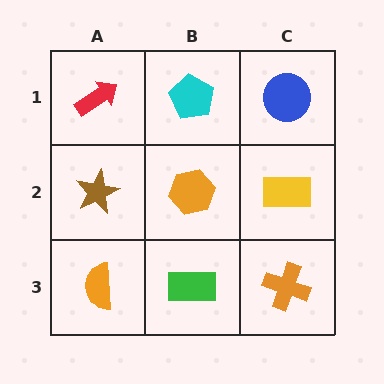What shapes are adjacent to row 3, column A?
A brown star (row 2, column A), a green rectangle (row 3, column B).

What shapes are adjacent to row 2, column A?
A red arrow (row 1, column A), an orange semicircle (row 3, column A), an orange hexagon (row 2, column B).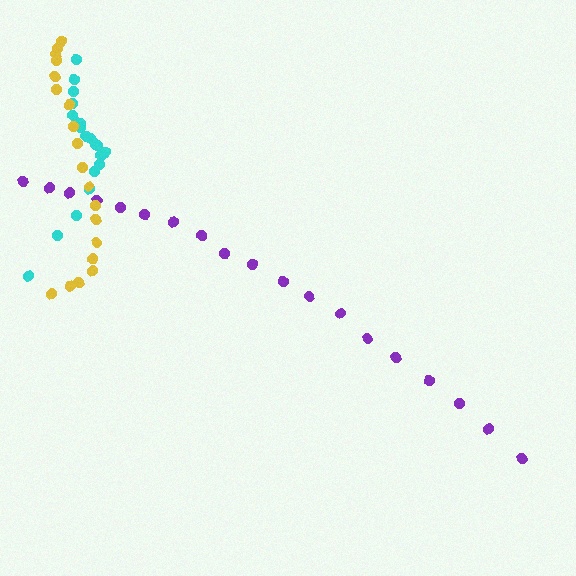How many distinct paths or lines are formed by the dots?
There are 3 distinct paths.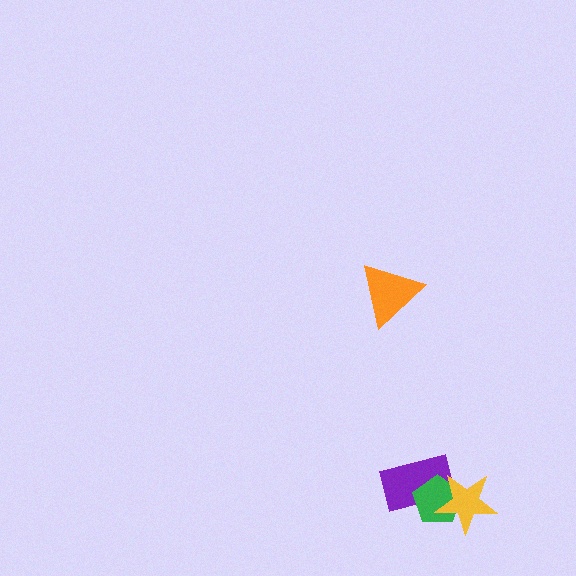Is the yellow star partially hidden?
No, no other shape covers it.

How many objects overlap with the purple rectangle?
2 objects overlap with the purple rectangle.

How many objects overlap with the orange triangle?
0 objects overlap with the orange triangle.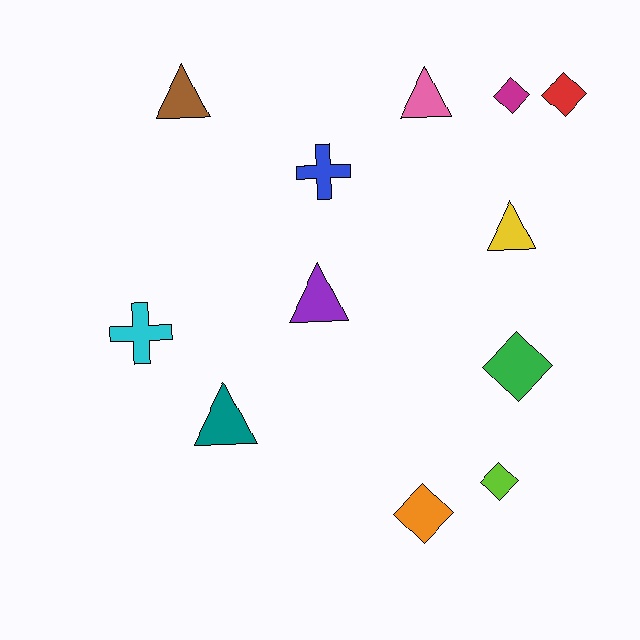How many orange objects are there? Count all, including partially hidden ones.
There is 1 orange object.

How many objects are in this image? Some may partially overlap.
There are 12 objects.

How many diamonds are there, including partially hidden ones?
There are 5 diamonds.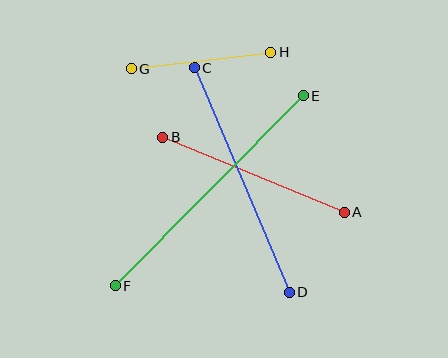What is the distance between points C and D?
The distance is approximately 244 pixels.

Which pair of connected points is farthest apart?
Points E and F are farthest apart.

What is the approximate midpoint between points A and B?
The midpoint is at approximately (253, 175) pixels.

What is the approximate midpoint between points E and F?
The midpoint is at approximately (209, 191) pixels.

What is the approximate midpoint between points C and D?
The midpoint is at approximately (242, 180) pixels.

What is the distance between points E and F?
The distance is approximately 267 pixels.